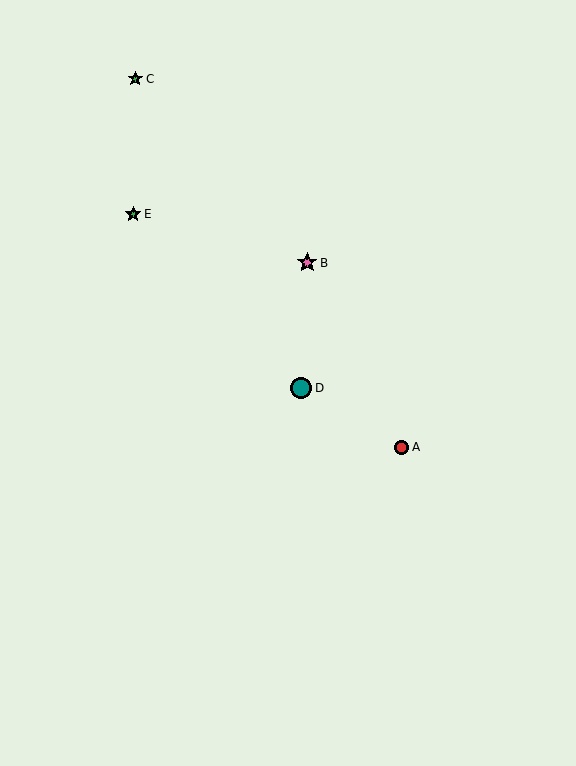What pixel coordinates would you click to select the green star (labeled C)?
Click at (135, 79) to select the green star C.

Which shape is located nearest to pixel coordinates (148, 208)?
The green star (labeled E) at (133, 214) is nearest to that location.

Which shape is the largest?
The teal circle (labeled D) is the largest.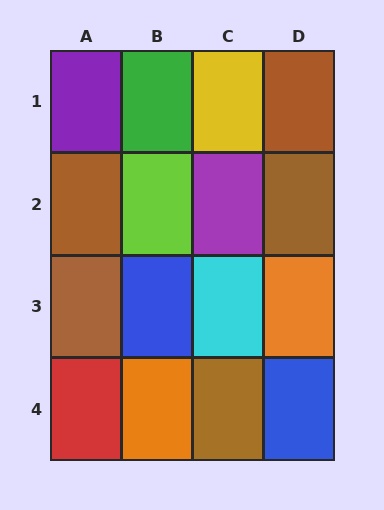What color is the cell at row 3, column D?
Orange.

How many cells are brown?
5 cells are brown.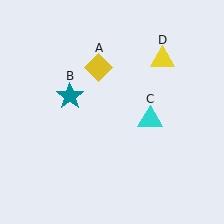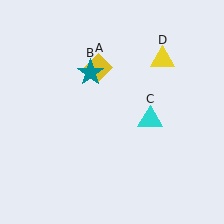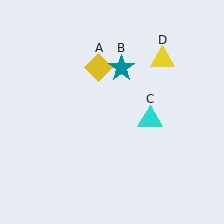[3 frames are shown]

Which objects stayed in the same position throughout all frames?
Yellow diamond (object A) and cyan triangle (object C) and yellow triangle (object D) remained stationary.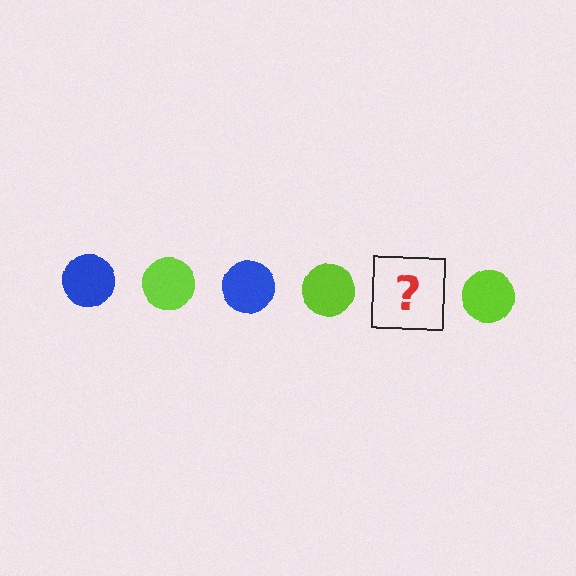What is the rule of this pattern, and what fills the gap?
The rule is that the pattern cycles through blue, lime circles. The gap should be filled with a blue circle.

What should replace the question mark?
The question mark should be replaced with a blue circle.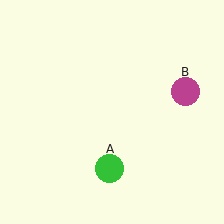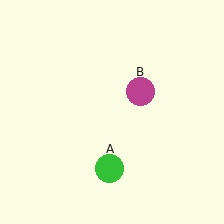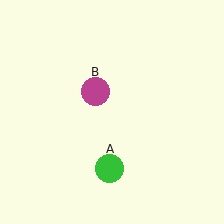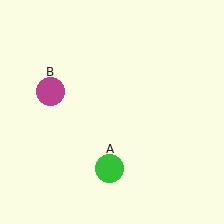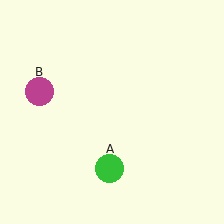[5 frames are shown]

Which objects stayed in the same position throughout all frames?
Green circle (object A) remained stationary.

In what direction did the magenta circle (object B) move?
The magenta circle (object B) moved left.